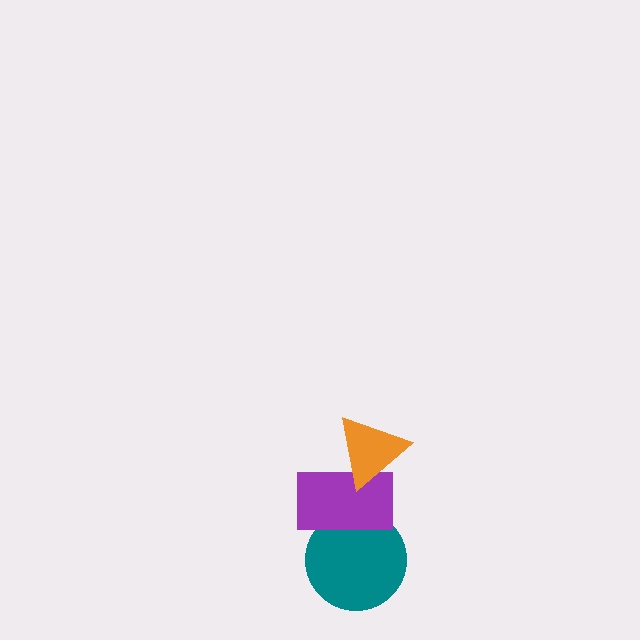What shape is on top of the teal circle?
The purple rectangle is on top of the teal circle.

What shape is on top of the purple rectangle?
The orange triangle is on top of the purple rectangle.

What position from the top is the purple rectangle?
The purple rectangle is 2nd from the top.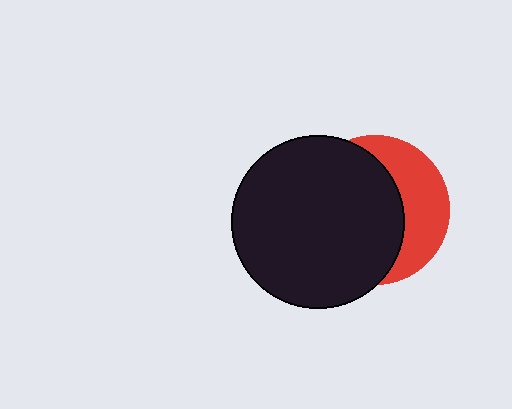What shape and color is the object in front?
The object in front is a black circle.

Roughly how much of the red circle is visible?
A small part of it is visible (roughly 36%).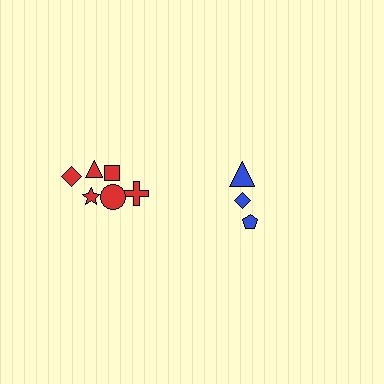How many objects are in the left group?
There are 6 objects.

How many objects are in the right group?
There are 3 objects.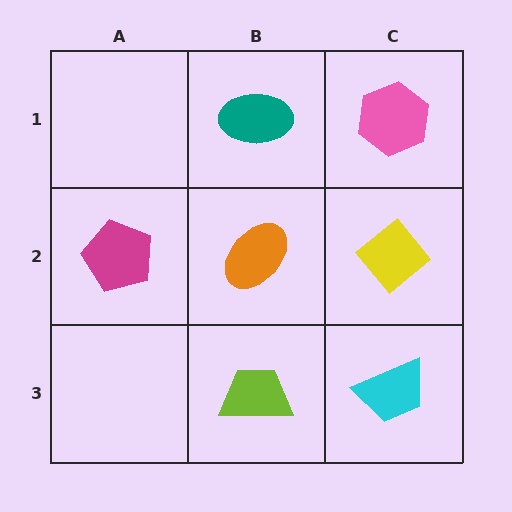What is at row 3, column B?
A lime trapezoid.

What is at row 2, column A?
A magenta pentagon.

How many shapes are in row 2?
3 shapes.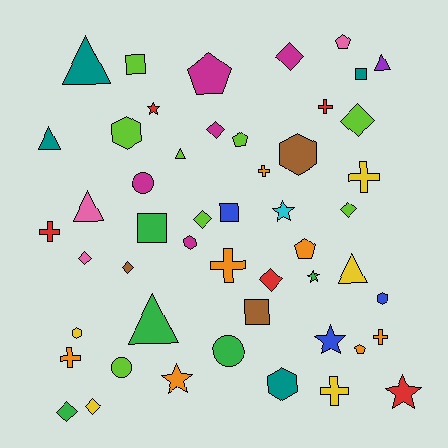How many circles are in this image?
There are 3 circles.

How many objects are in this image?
There are 50 objects.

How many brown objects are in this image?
There are 3 brown objects.